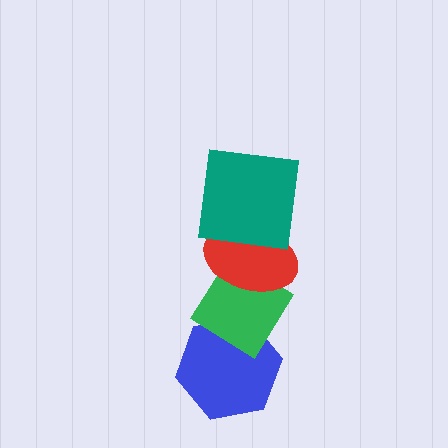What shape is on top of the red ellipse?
The teal square is on top of the red ellipse.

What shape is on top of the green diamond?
The red ellipse is on top of the green diamond.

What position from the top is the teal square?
The teal square is 1st from the top.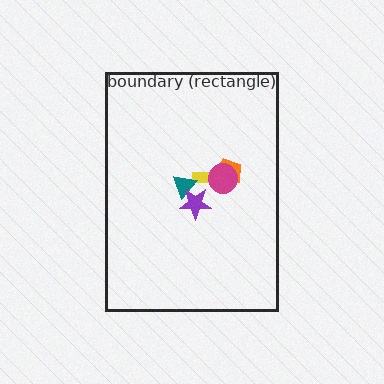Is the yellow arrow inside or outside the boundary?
Inside.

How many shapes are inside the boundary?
5 inside, 0 outside.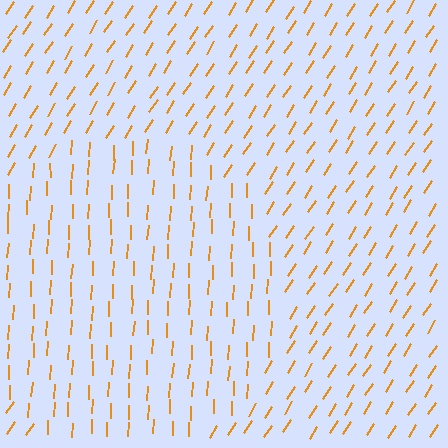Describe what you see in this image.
The image is filled with small orange line segments. A circle region in the image has lines oriented differently from the surrounding lines, creating a visible texture boundary.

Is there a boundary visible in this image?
Yes, there is a texture boundary formed by a change in line orientation.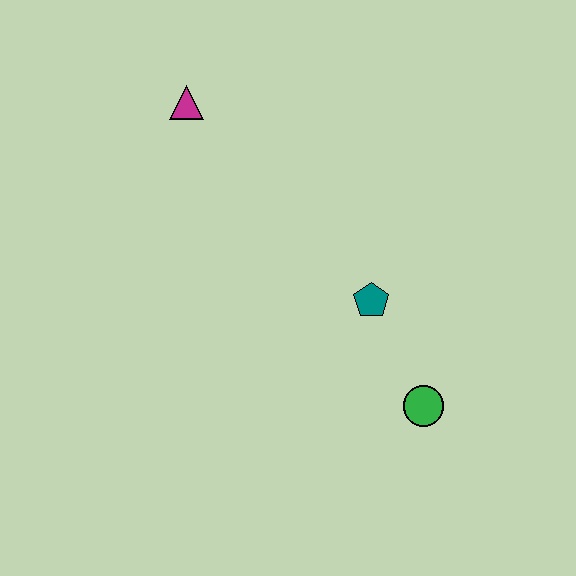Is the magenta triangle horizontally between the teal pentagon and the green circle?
No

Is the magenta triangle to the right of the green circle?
No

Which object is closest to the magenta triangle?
The teal pentagon is closest to the magenta triangle.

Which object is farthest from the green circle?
The magenta triangle is farthest from the green circle.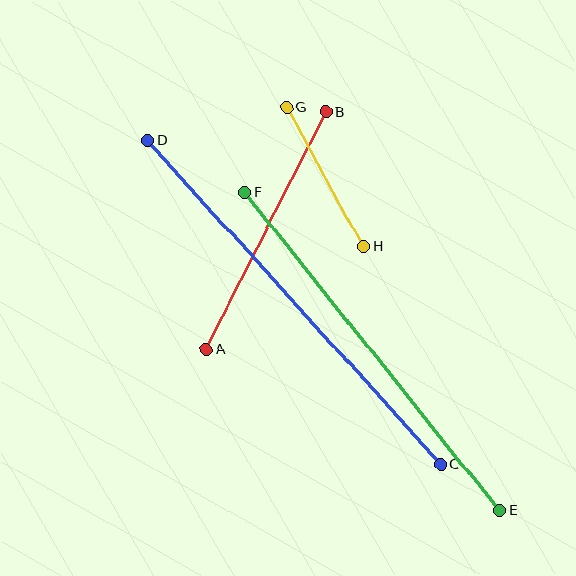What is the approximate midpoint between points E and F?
The midpoint is at approximately (372, 352) pixels.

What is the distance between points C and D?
The distance is approximately 437 pixels.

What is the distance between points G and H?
The distance is approximately 159 pixels.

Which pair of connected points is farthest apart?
Points C and D are farthest apart.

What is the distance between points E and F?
The distance is approximately 408 pixels.